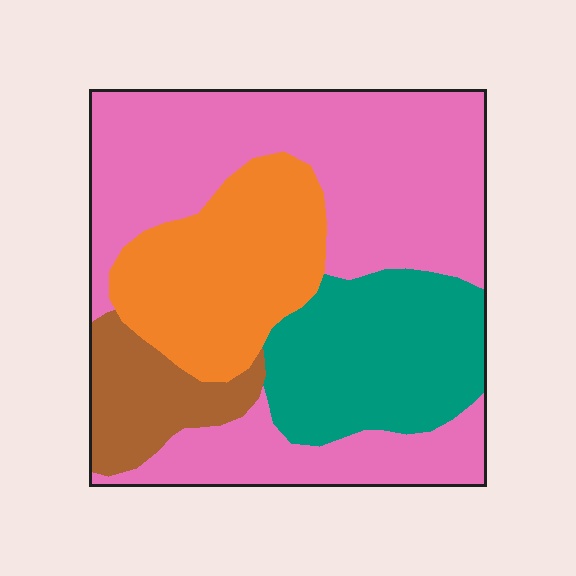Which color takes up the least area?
Brown, at roughly 10%.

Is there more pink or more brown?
Pink.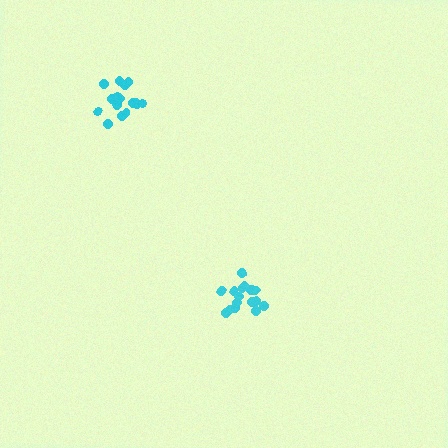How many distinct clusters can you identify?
There are 2 distinct clusters.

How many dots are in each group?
Group 1: 16 dots, Group 2: 16 dots (32 total).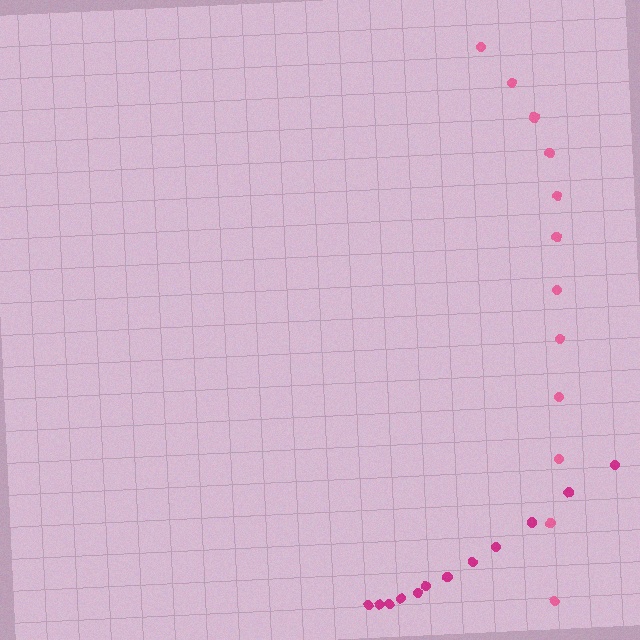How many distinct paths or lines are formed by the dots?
There are 2 distinct paths.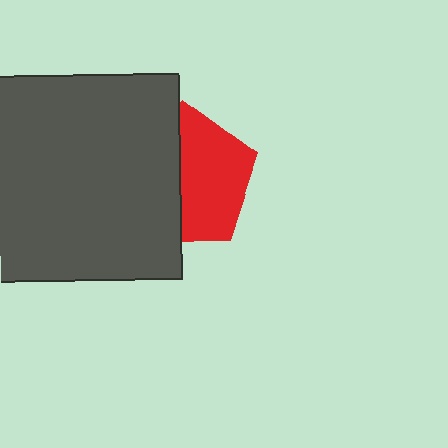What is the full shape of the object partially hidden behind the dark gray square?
The partially hidden object is a red pentagon.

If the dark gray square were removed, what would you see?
You would see the complete red pentagon.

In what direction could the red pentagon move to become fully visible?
The red pentagon could move right. That would shift it out from behind the dark gray square entirely.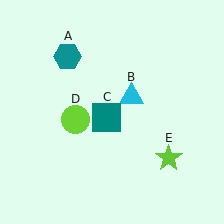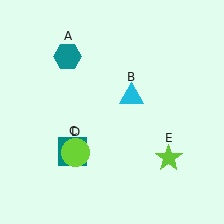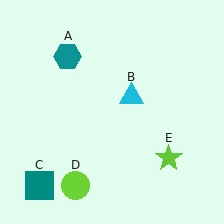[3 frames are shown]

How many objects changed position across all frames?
2 objects changed position: teal square (object C), lime circle (object D).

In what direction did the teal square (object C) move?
The teal square (object C) moved down and to the left.